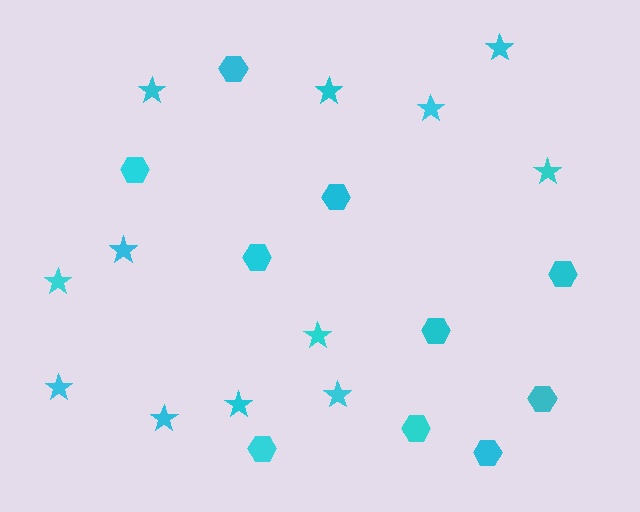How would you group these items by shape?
There are 2 groups: one group of hexagons (10) and one group of stars (12).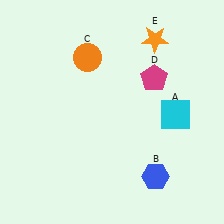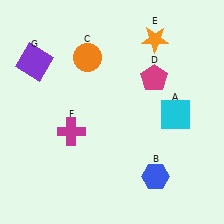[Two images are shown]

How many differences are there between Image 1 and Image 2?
There are 2 differences between the two images.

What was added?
A magenta cross (F), a purple square (G) were added in Image 2.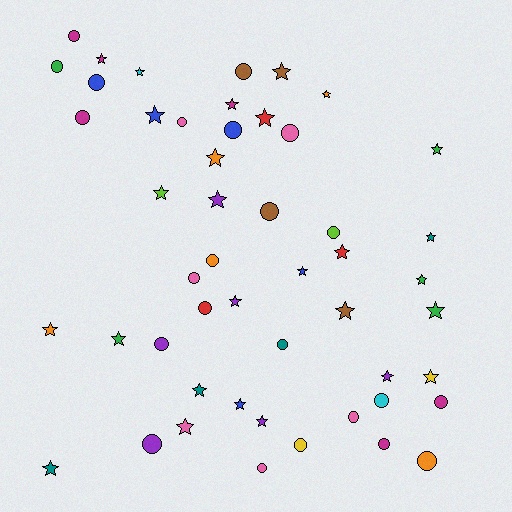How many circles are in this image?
There are 23 circles.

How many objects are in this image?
There are 50 objects.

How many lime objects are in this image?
There are 2 lime objects.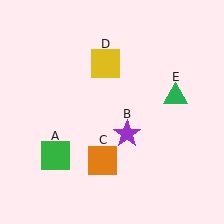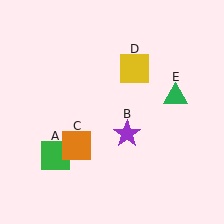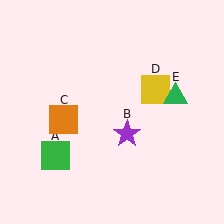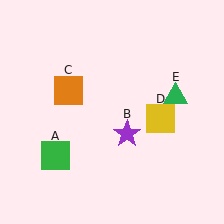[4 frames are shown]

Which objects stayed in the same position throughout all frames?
Green square (object A) and purple star (object B) and green triangle (object E) remained stationary.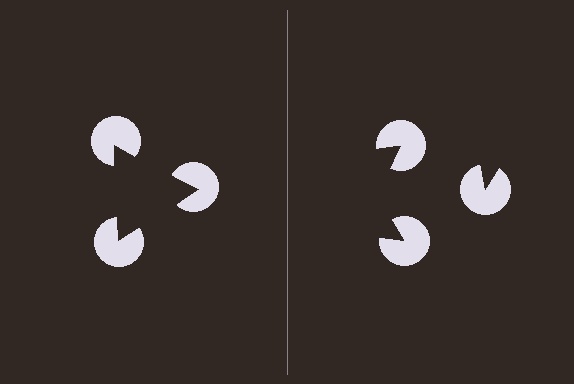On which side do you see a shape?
An illusory triangle appears on the left side. On the right side the wedge cuts are rotated, so no coherent shape forms.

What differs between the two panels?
The pac-man discs are positioned identically on both sides; only the wedge orientations differ. On the left they align to a triangle; on the right they are misaligned.